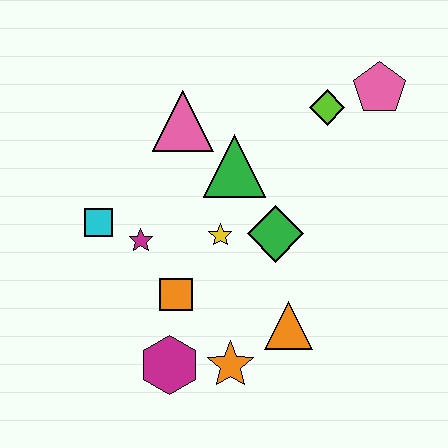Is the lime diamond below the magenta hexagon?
No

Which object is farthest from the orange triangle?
The pink pentagon is farthest from the orange triangle.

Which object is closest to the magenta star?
The cyan square is closest to the magenta star.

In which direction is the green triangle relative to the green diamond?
The green triangle is above the green diamond.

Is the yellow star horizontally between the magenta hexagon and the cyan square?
No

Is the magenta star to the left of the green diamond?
Yes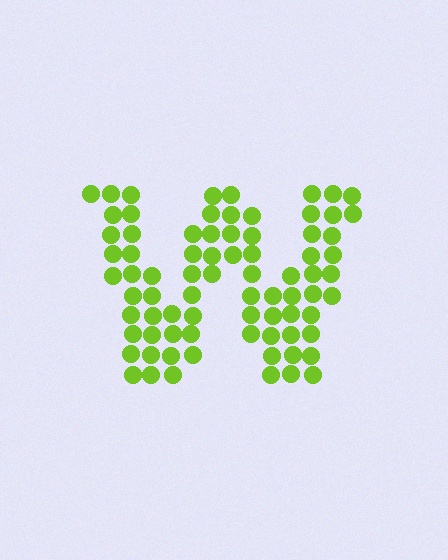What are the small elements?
The small elements are circles.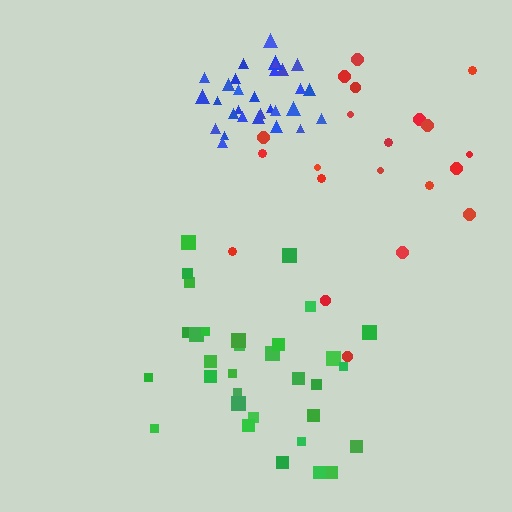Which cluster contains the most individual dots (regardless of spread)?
Green (32).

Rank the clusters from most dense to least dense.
blue, green, red.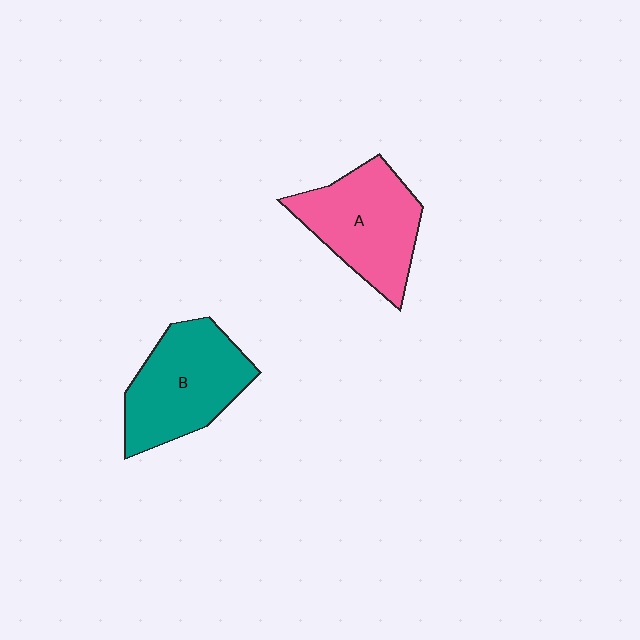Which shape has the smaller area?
Shape A (pink).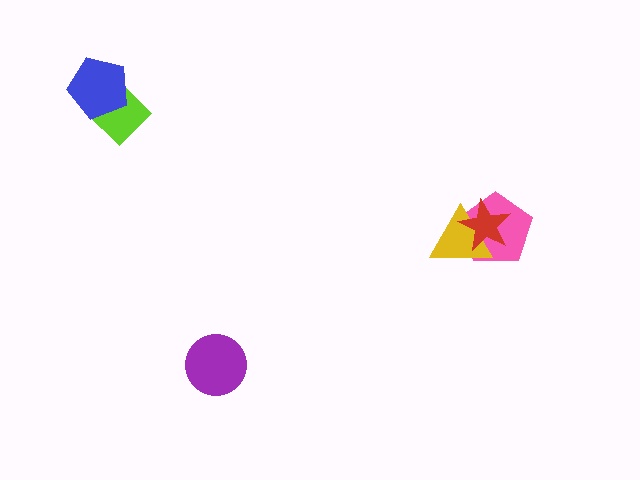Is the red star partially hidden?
No, no other shape covers it.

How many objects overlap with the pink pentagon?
2 objects overlap with the pink pentagon.